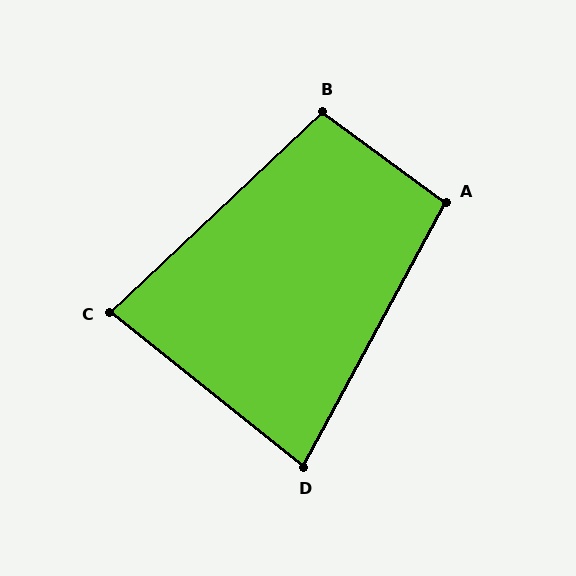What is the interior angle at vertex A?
Approximately 98 degrees (obtuse).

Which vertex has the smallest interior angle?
D, at approximately 80 degrees.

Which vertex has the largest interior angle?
B, at approximately 100 degrees.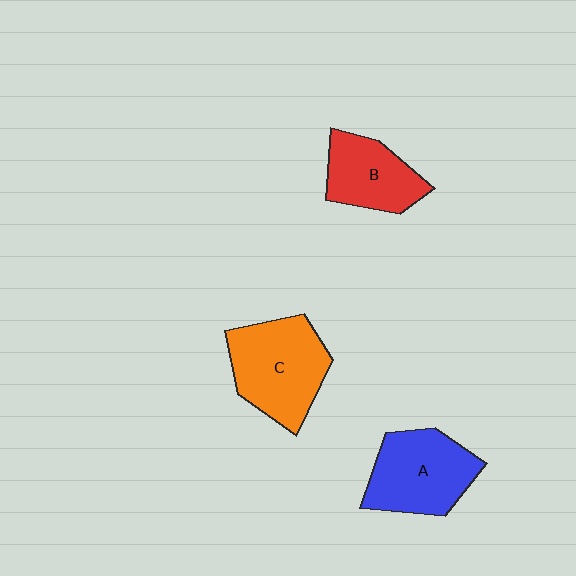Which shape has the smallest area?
Shape B (red).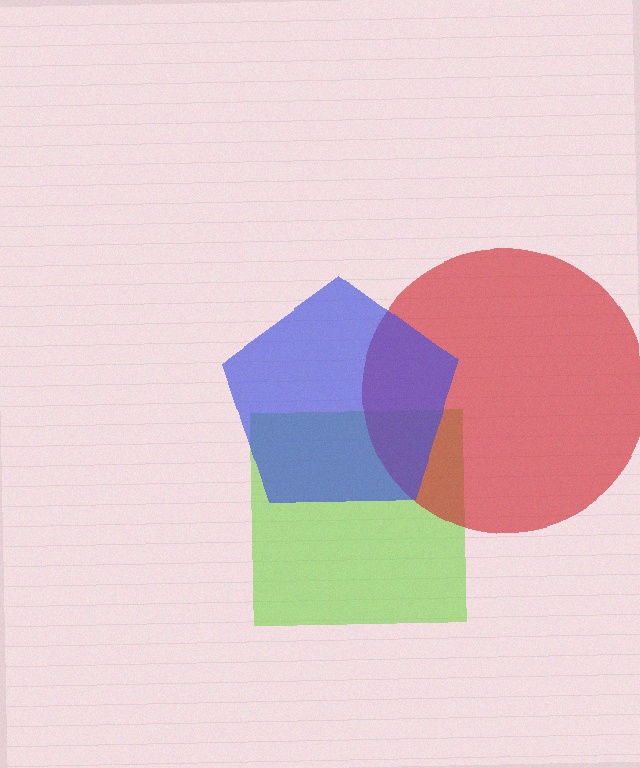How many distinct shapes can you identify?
There are 3 distinct shapes: a lime square, a red circle, a blue pentagon.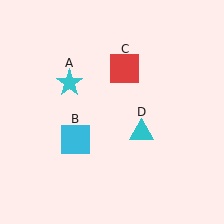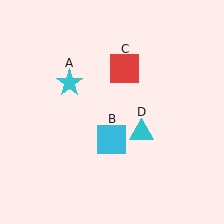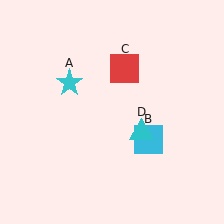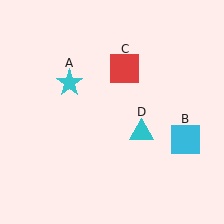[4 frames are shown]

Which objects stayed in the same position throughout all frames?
Cyan star (object A) and red square (object C) and cyan triangle (object D) remained stationary.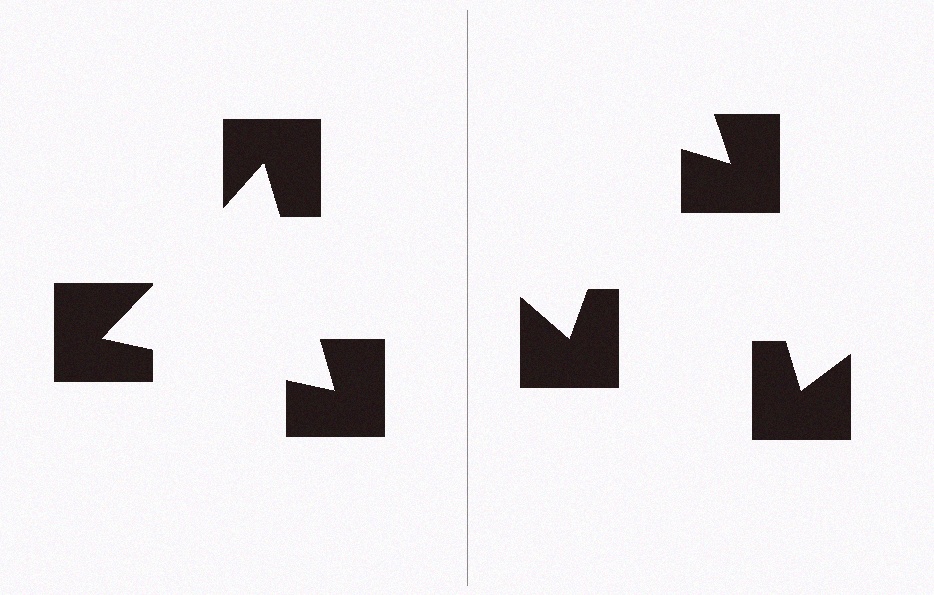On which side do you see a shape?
An illusory triangle appears on the left side. On the right side the wedge cuts are rotated, so no coherent shape forms.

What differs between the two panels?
The notched squares are positioned identically on both sides; only the wedge orientations differ. On the left they align to a triangle; on the right they are misaligned.